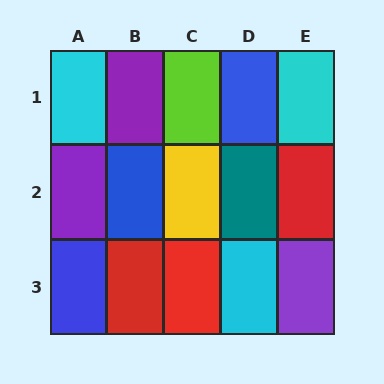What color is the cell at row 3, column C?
Red.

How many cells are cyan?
3 cells are cyan.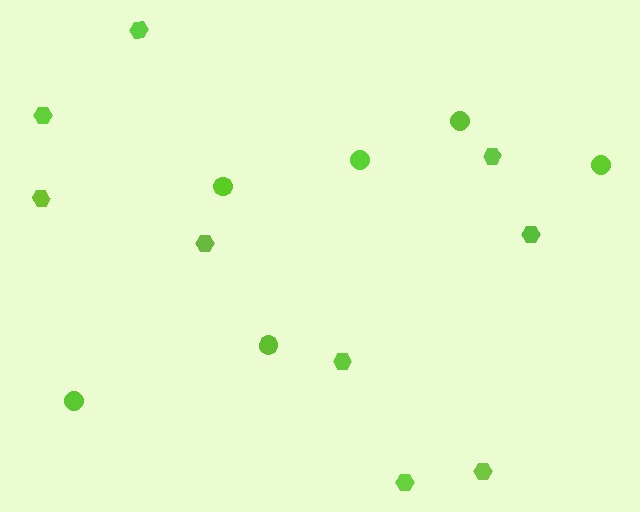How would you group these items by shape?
There are 2 groups: one group of hexagons (9) and one group of circles (6).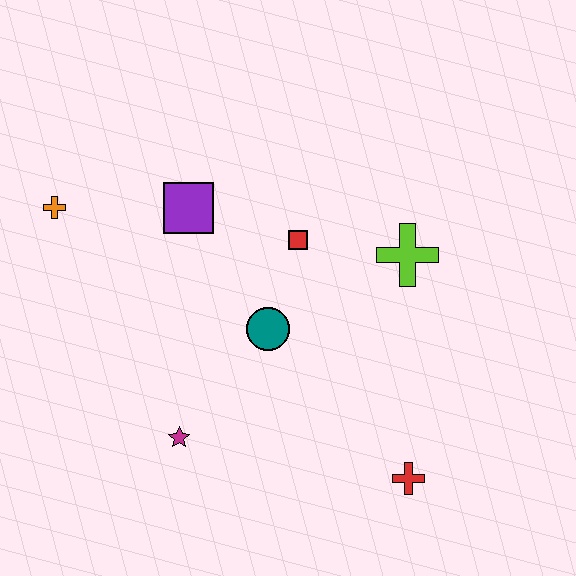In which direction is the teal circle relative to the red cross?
The teal circle is above the red cross.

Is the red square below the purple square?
Yes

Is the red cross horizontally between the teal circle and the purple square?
No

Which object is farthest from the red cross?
The orange cross is farthest from the red cross.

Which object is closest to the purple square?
The red square is closest to the purple square.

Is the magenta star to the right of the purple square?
No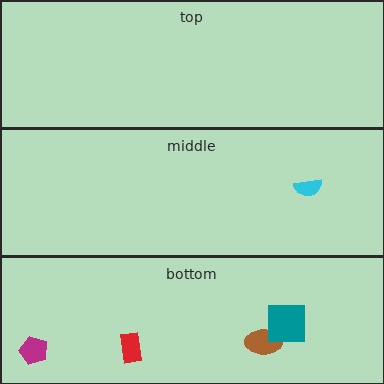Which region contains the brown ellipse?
The bottom region.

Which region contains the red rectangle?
The bottom region.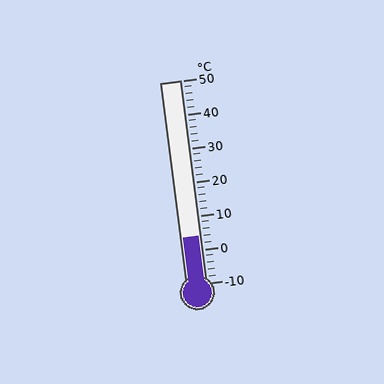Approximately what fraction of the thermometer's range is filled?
The thermometer is filled to approximately 25% of its range.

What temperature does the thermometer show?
The thermometer shows approximately 4°C.